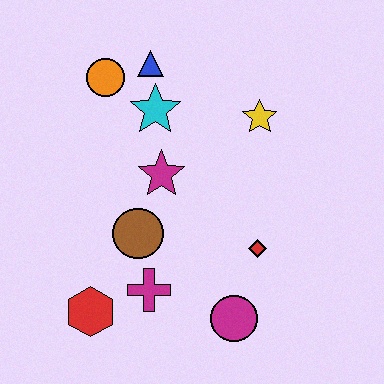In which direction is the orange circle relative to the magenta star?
The orange circle is above the magenta star.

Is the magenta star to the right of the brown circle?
Yes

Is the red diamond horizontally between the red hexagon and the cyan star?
No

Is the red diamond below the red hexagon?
No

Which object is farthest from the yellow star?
The red hexagon is farthest from the yellow star.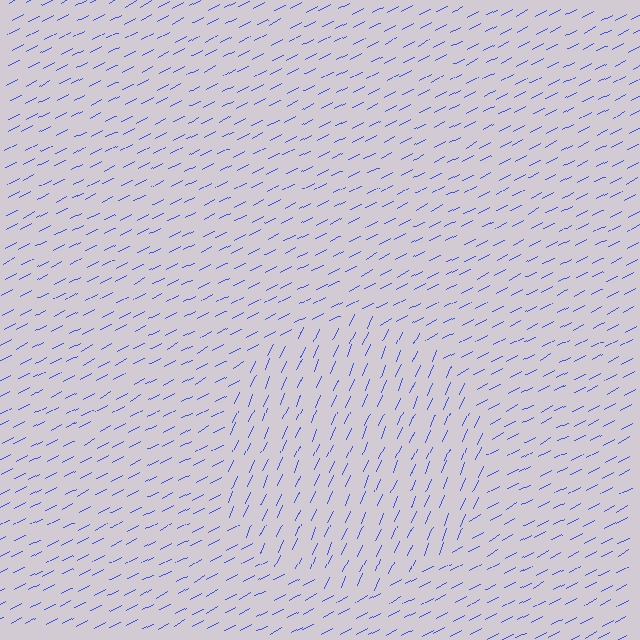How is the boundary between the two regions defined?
The boundary is defined purely by a change in line orientation (approximately 38 degrees difference). All lines are the same color and thickness.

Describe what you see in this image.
The image is filled with small blue line segments. A circle region in the image has lines oriented differently from the surrounding lines, creating a visible texture boundary.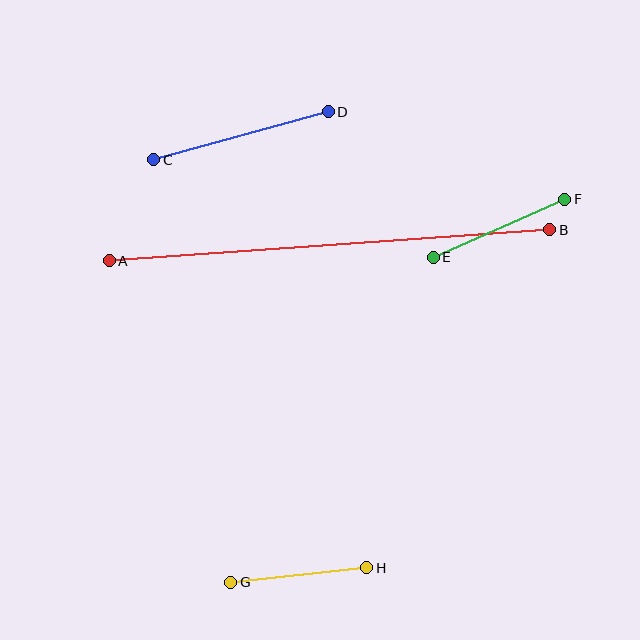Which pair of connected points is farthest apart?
Points A and B are farthest apart.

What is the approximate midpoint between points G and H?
The midpoint is at approximately (299, 575) pixels.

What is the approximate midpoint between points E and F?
The midpoint is at approximately (499, 228) pixels.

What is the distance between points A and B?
The distance is approximately 442 pixels.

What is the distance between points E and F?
The distance is approximately 144 pixels.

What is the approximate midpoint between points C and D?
The midpoint is at approximately (241, 136) pixels.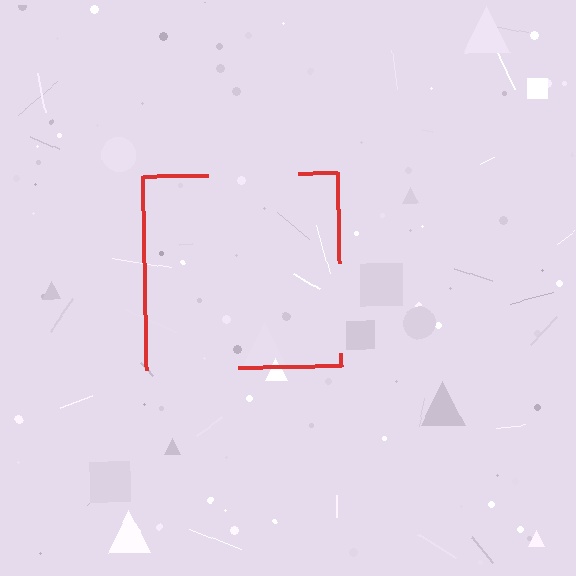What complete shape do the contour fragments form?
The contour fragments form a square.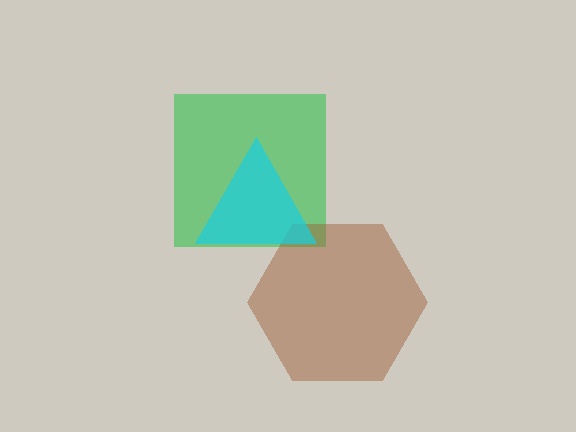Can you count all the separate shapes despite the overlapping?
Yes, there are 3 separate shapes.